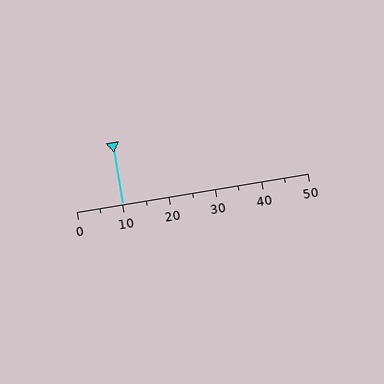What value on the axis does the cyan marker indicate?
The marker indicates approximately 10.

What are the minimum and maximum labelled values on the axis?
The axis runs from 0 to 50.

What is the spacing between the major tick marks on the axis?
The major ticks are spaced 10 apart.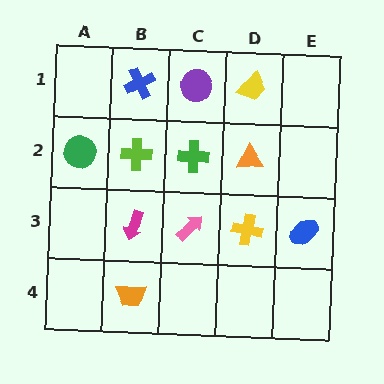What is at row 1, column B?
A blue cross.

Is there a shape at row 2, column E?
No, that cell is empty.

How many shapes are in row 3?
4 shapes.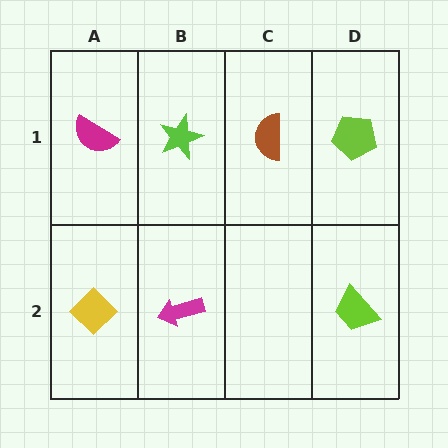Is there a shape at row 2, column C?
No, that cell is empty.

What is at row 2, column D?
A lime trapezoid.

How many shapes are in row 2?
3 shapes.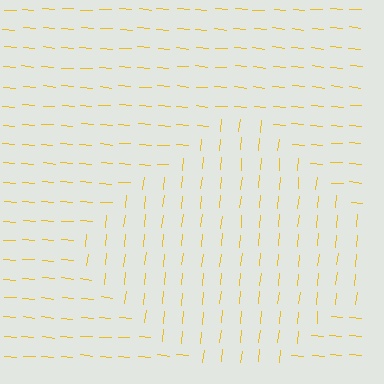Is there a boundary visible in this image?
Yes, there is a texture boundary formed by a change in line orientation.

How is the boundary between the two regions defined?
The boundary is defined purely by a change in line orientation (approximately 89 degrees difference). All lines are the same color and thickness.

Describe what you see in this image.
The image is filled with small yellow line segments. A diamond region in the image has lines oriented differently from the surrounding lines, creating a visible texture boundary.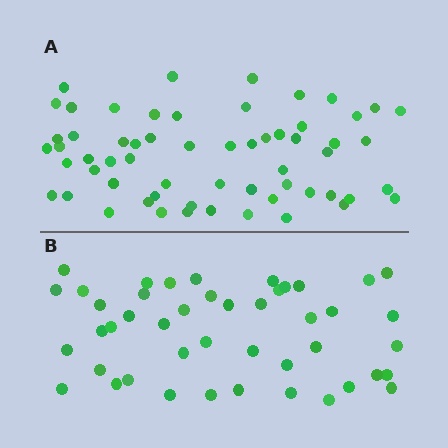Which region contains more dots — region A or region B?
Region A (the top region) has more dots.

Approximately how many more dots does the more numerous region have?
Region A has approximately 15 more dots than region B.